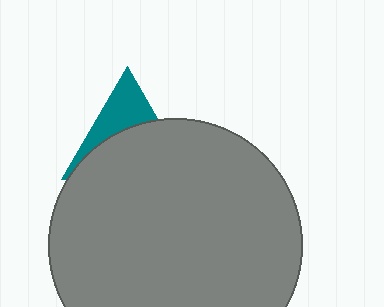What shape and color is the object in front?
The object in front is a gray circle.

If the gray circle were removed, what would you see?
You would see the complete teal triangle.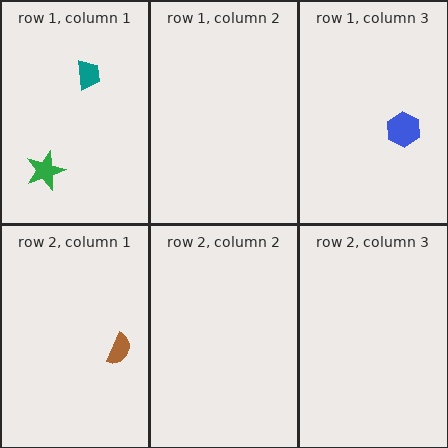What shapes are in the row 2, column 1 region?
The brown semicircle.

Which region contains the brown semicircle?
The row 2, column 1 region.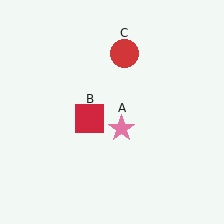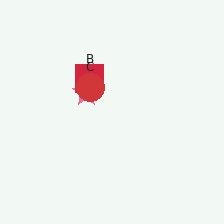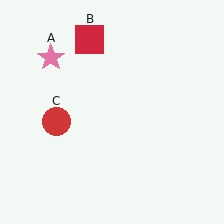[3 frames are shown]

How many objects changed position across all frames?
3 objects changed position: pink star (object A), red square (object B), red circle (object C).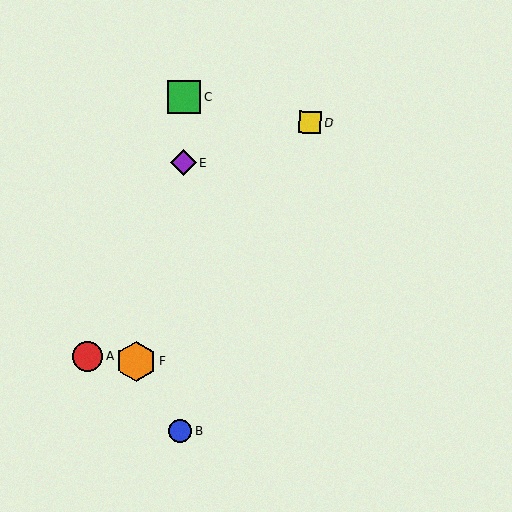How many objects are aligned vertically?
3 objects (B, C, E) are aligned vertically.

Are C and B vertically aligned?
Yes, both are at x≈184.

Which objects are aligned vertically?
Objects B, C, E are aligned vertically.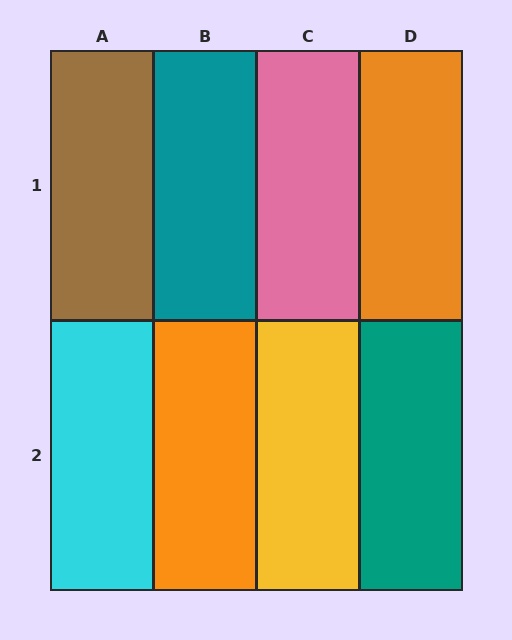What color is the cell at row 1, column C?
Pink.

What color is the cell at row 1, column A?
Brown.